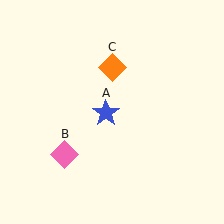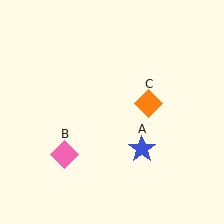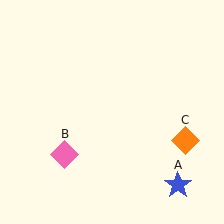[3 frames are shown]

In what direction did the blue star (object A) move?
The blue star (object A) moved down and to the right.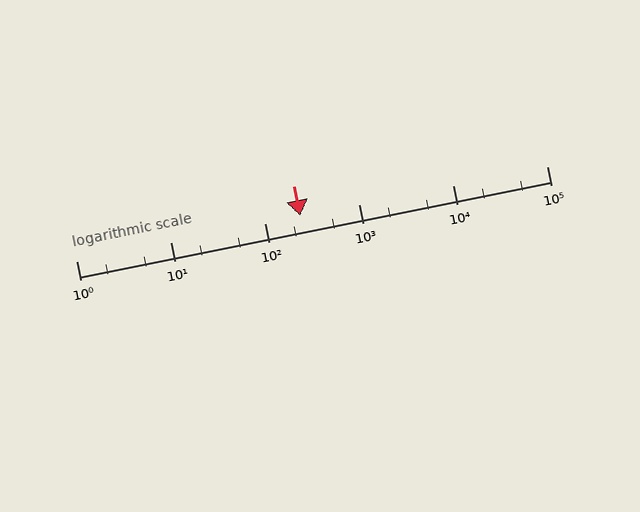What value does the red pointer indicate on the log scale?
The pointer indicates approximately 240.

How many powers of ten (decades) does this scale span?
The scale spans 5 decades, from 1 to 100000.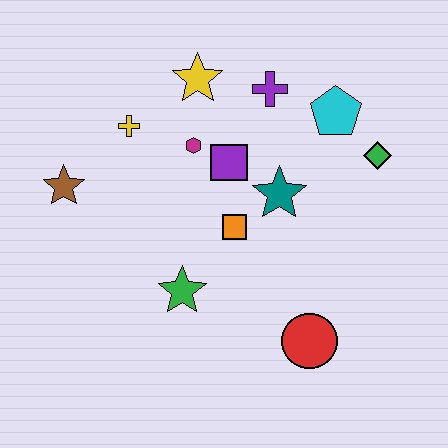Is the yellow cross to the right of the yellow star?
No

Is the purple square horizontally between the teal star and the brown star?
Yes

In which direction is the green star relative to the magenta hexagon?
The green star is below the magenta hexagon.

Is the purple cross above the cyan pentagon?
Yes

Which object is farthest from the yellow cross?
The red circle is farthest from the yellow cross.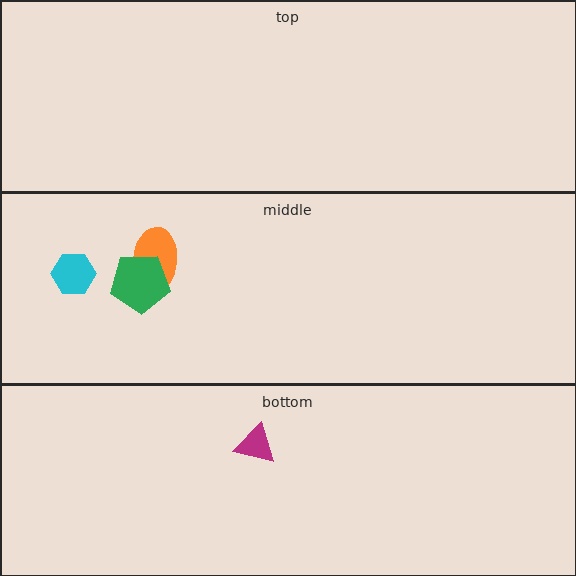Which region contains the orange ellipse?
The middle region.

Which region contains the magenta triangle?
The bottom region.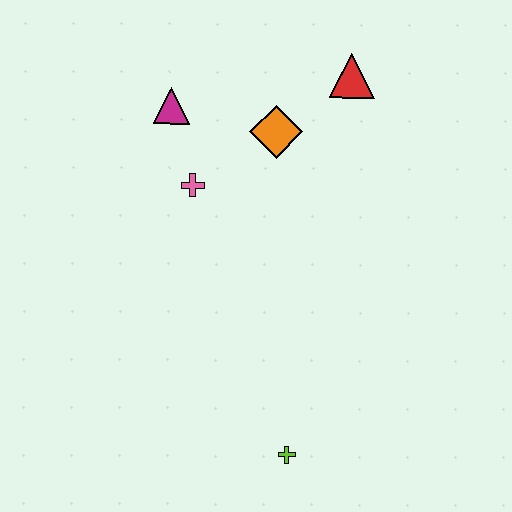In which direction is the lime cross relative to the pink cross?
The lime cross is below the pink cross.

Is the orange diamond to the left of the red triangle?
Yes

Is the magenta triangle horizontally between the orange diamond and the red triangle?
No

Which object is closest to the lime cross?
The pink cross is closest to the lime cross.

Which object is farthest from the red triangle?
The lime cross is farthest from the red triangle.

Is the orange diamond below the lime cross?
No